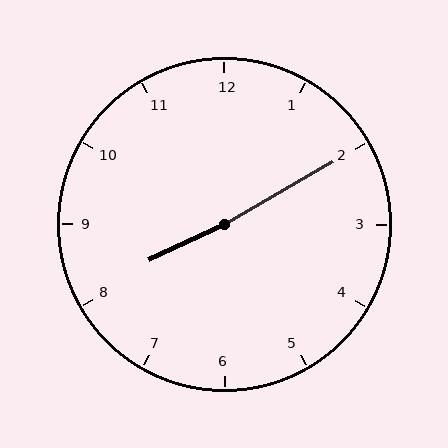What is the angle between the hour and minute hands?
Approximately 175 degrees.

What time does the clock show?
8:10.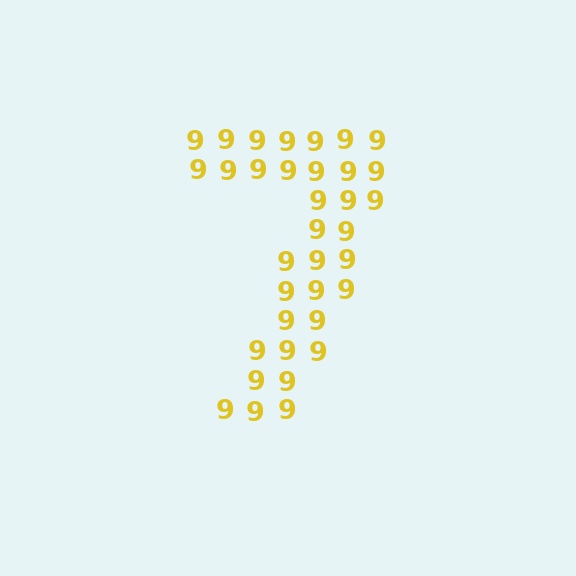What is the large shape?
The large shape is the digit 7.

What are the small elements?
The small elements are digit 9's.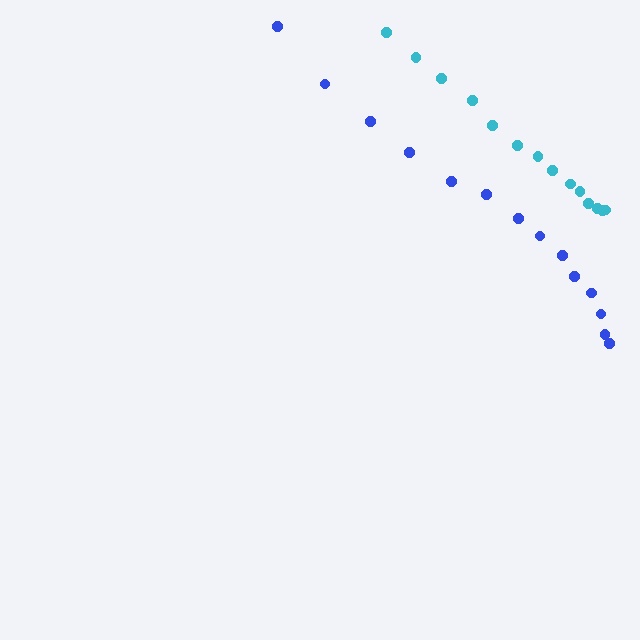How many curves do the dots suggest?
There are 2 distinct paths.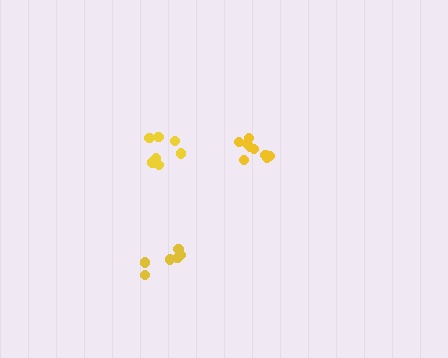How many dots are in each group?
Group 1: 7 dots, Group 2: 6 dots, Group 3: 9 dots (22 total).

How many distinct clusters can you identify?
There are 3 distinct clusters.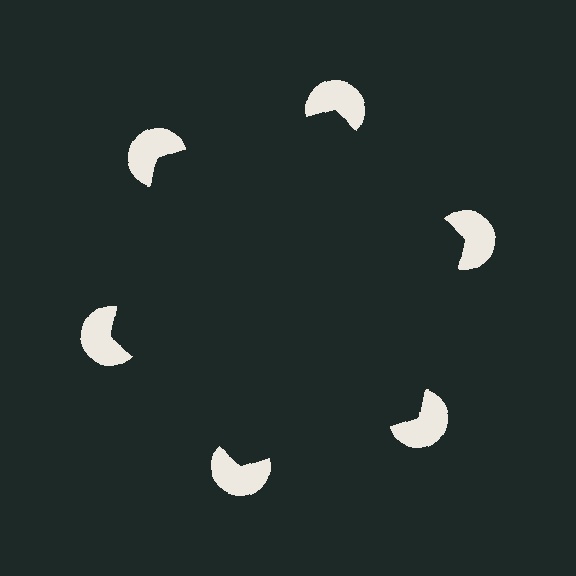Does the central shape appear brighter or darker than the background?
It typically appears slightly darker than the background, even though no actual brightness change is drawn.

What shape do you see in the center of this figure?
An illusory hexagon — its edges are inferred from the aligned wedge cuts in the pac-man discs, not physically drawn.